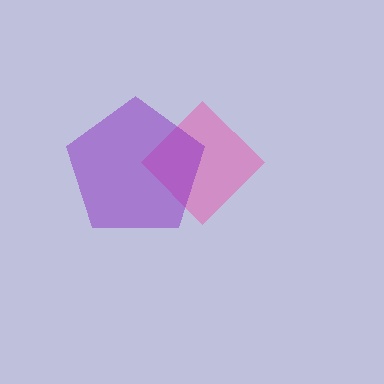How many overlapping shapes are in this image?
There are 2 overlapping shapes in the image.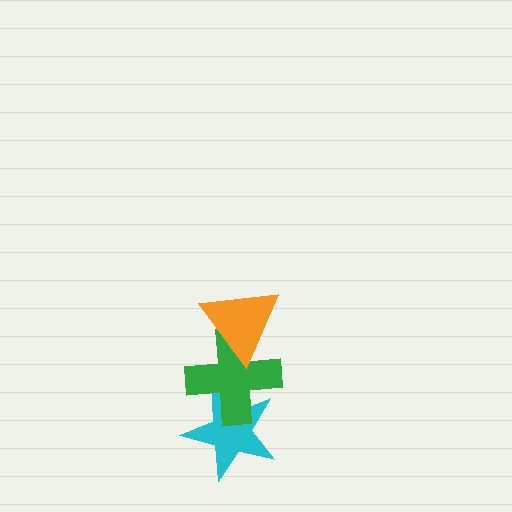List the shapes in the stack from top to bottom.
From top to bottom: the orange triangle, the green cross, the cyan star.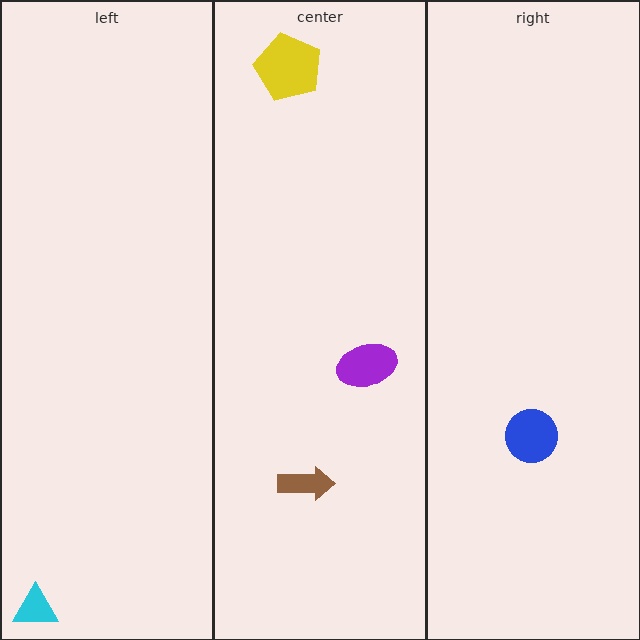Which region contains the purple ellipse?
The center region.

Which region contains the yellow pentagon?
The center region.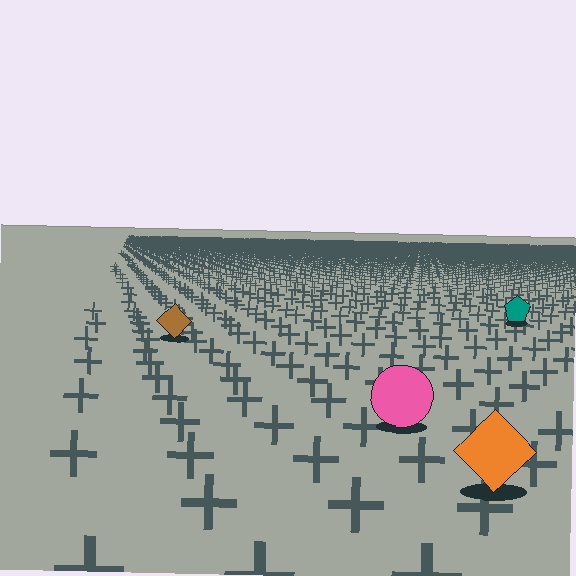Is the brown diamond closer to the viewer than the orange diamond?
No. The orange diamond is closer — you can tell from the texture gradient: the ground texture is coarser near it.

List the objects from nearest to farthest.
From nearest to farthest: the orange diamond, the pink circle, the brown diamond, the teal pentagon.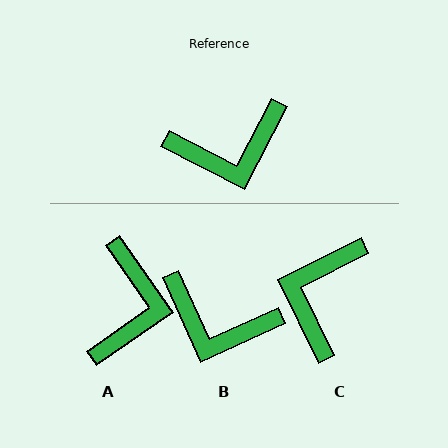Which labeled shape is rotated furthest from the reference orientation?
C, about 126 degrees away.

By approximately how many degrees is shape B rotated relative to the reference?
Approximately 38 degrees clockwise.